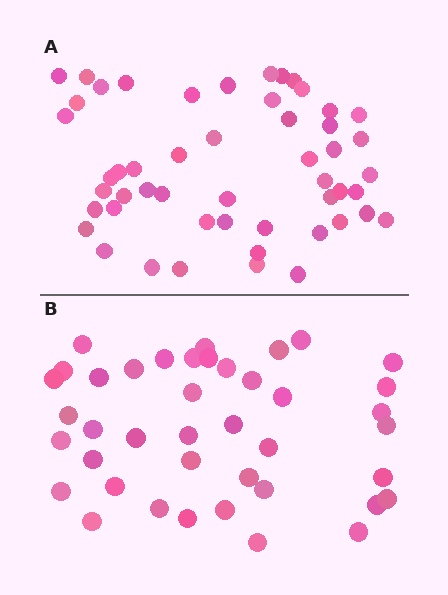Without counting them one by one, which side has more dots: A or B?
Region A (the top region) has more dots.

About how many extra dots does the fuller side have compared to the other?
Region A has roughly 10 or so more dots than region B.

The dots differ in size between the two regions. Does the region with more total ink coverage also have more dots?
No. Region B has more total ink coverage because its dots are larger, but region A actually contains more individual dots. Total area can be misleading — the number of items is what matters here.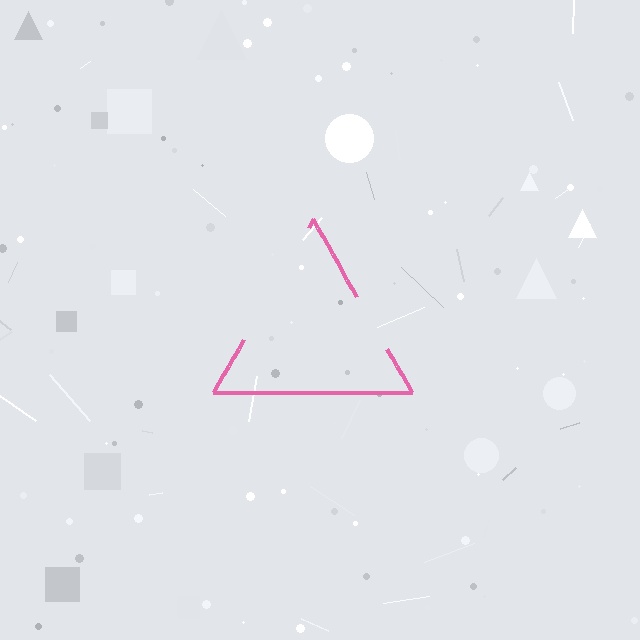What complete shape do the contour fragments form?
The contour fragments form a triangle.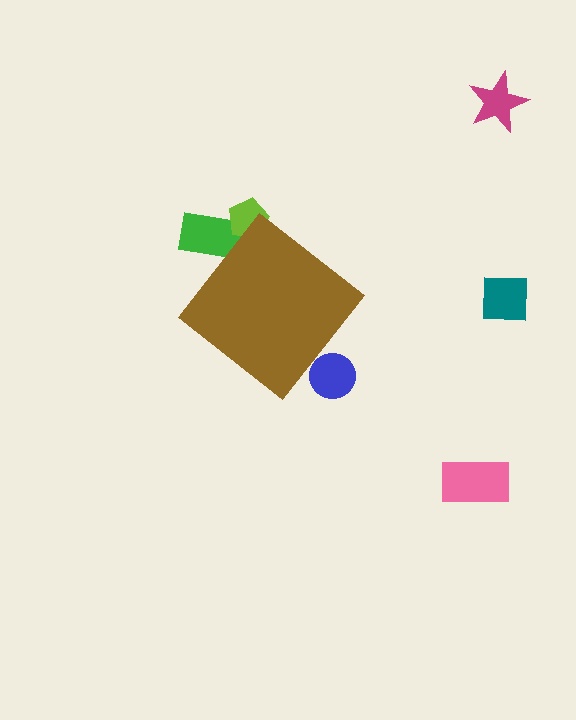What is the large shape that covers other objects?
A brown diamond.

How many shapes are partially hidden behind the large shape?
3 shapes are partially hidden.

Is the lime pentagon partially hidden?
Yes, the lime pentagon is partially hidden behind the brown diamond.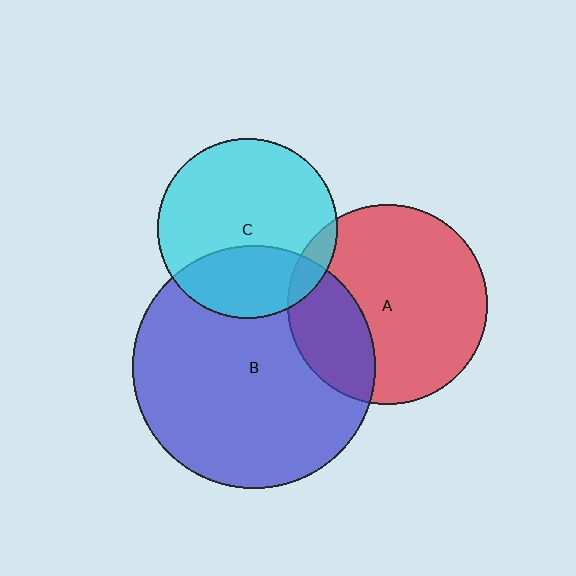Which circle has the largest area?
Circle B (blue).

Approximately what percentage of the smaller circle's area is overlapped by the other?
Approximately 25%.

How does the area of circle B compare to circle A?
Approximately 1.5 times.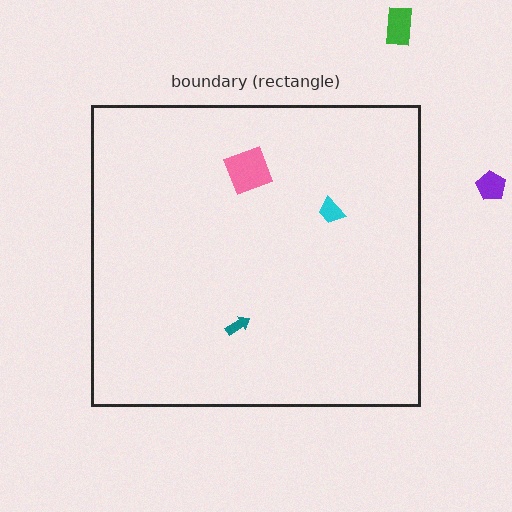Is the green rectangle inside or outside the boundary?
Outside.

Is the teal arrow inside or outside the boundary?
Inside.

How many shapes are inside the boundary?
3 inside, 2 outside.